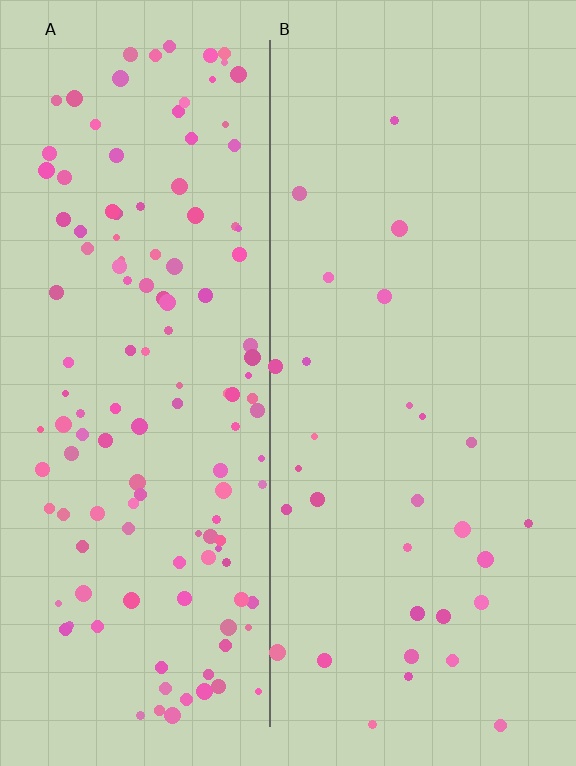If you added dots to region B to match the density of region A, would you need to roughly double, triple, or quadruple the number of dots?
Approximately quadruple.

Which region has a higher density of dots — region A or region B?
A (the left).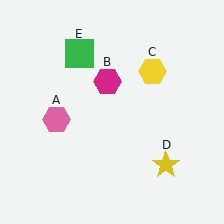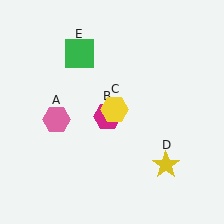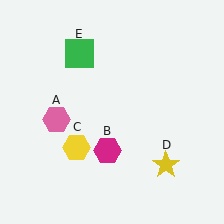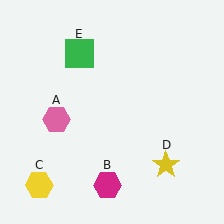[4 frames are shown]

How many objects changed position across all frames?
2 objects changed position: magenta hexagon (object B), yellow hexagon (object C).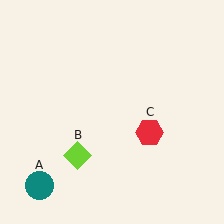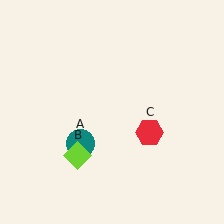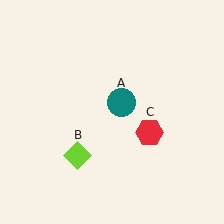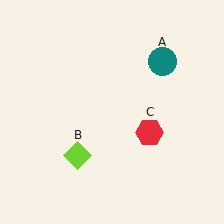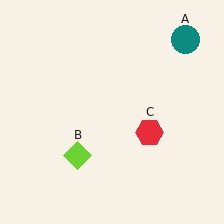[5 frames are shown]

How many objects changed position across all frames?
1 object changed position: teal circle (object A).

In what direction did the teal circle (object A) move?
The teal circle (object A) moved up and to the right.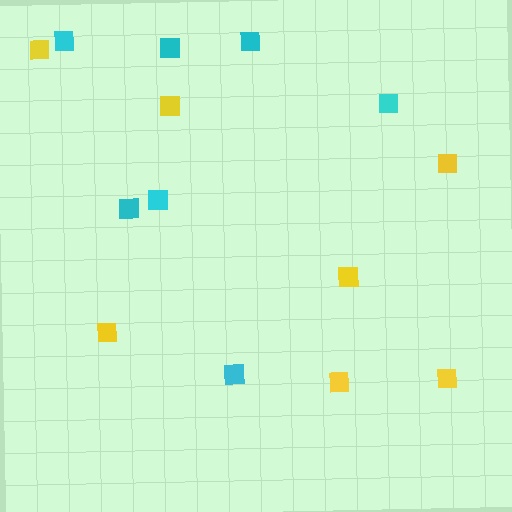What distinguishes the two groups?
There are 2 groups: one group of cyan squares (7) and one group of yellow squares (7).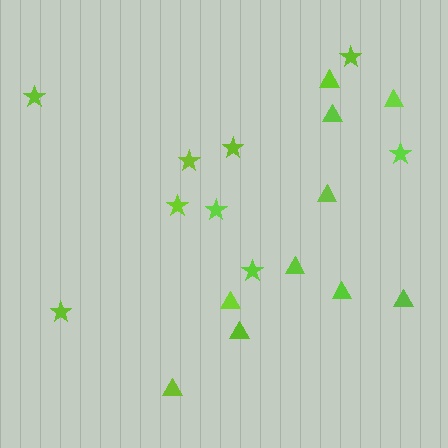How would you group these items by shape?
There are 2 groups: one group of triangles (10) and one group of stars (9).